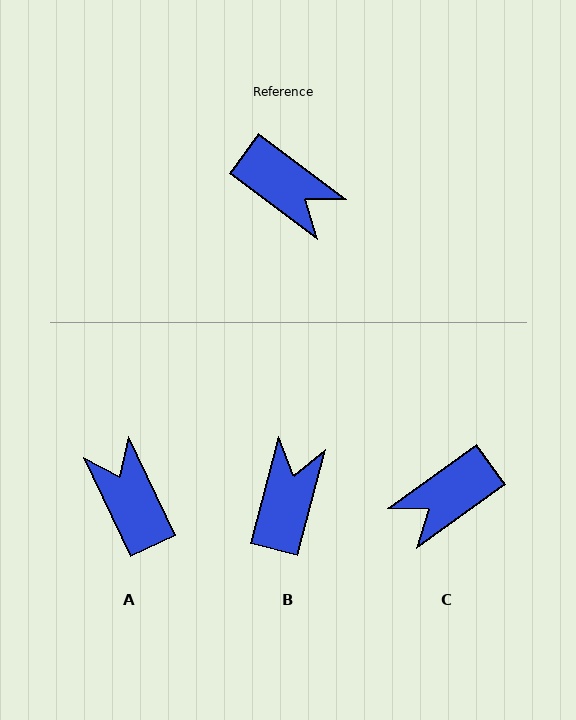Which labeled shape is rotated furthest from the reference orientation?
A, about 152 degrees away.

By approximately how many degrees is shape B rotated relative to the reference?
Approximately 112 degrees counter-clockwise.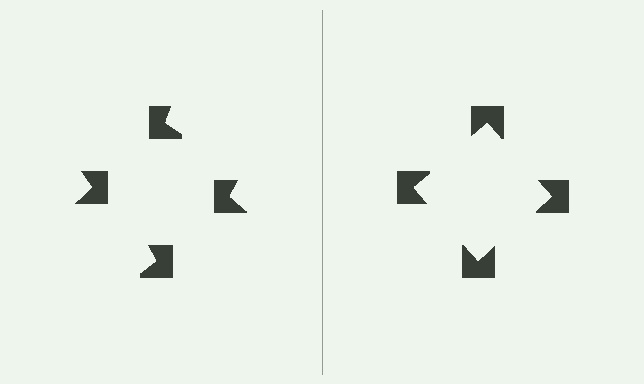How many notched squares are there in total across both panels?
8 — 4 on each side.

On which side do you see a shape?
An illusory square appears on the right side. On the left side the wedge cuts are rotated, so no coherent shape forms.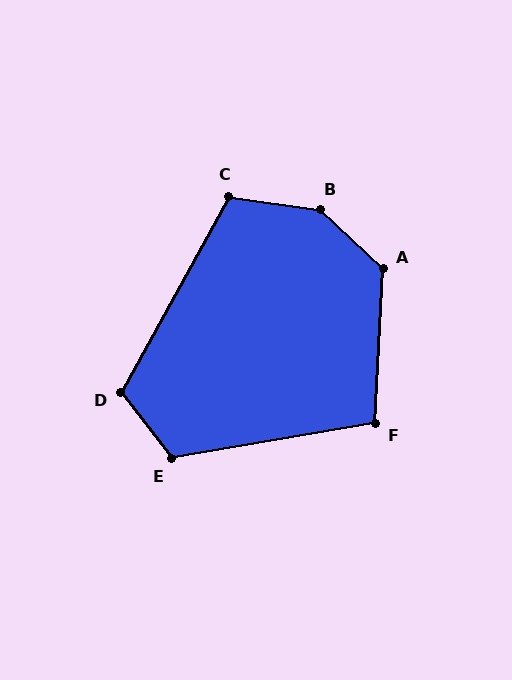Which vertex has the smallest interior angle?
F, at approximately 103 degrees.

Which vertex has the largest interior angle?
B, at approximately 144 degrees.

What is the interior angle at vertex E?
Approximately 118 degrees (obtuse).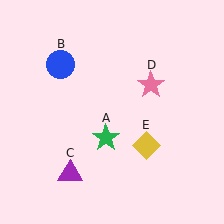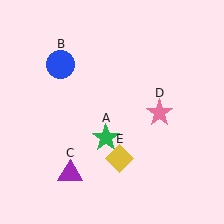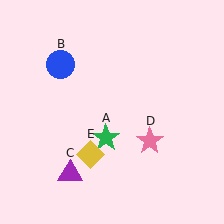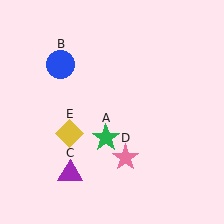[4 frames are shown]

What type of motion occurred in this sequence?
The pink star (object D), yellow diamond (object E) rotated clockwise around the center of the scene.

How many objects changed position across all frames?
2 objects changed position: pink star (object D), yellow diamond (object E).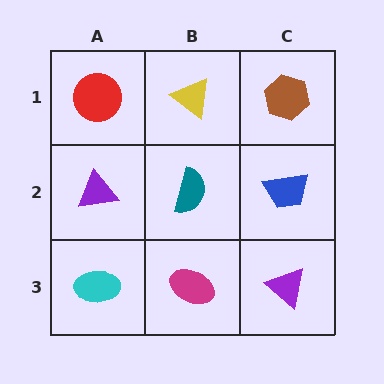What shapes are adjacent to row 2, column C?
A brown hexagon (row 1, column C), a purple triangle (row 3, column C), a teal semicircle (row 2, column B).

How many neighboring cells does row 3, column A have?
2.